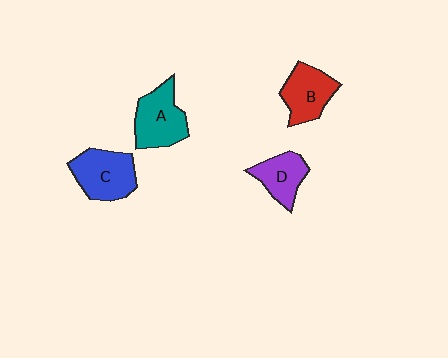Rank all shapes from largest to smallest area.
From largest to smallest: C (blue), A (teal), B (red), D (purple).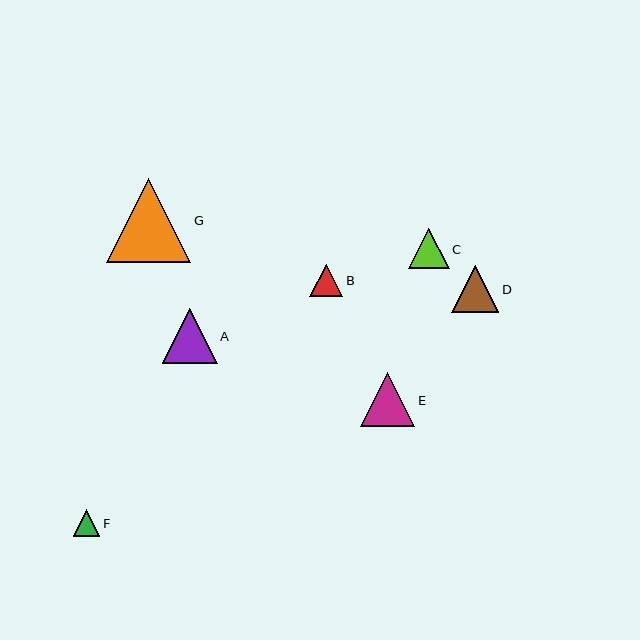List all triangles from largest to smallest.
From largest to smallest: G, A, E, D, C, B, F.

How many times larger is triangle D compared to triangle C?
Triangle D is approximately 1.2 times the size of triangle C.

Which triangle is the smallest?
Triangle F is the smallest with a size of approximately 27 pixels.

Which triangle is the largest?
Triangle G is the largest with a size of approximately 85 pixels.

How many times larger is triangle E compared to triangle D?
Triangle E is approximately 1.2 times the size of triangle D.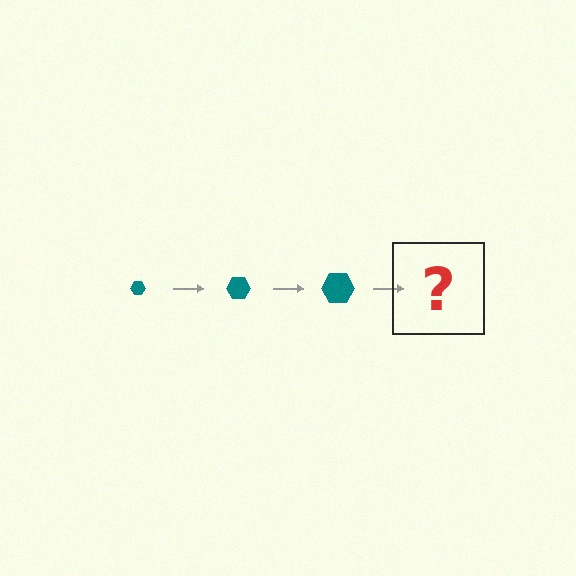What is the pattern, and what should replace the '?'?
The pattern is that the hexagon gets progressively larger each step. The '?' should be a teal hexagon, larger than the previous one.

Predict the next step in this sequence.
The next step is a teal hexagon, larger than the previous one.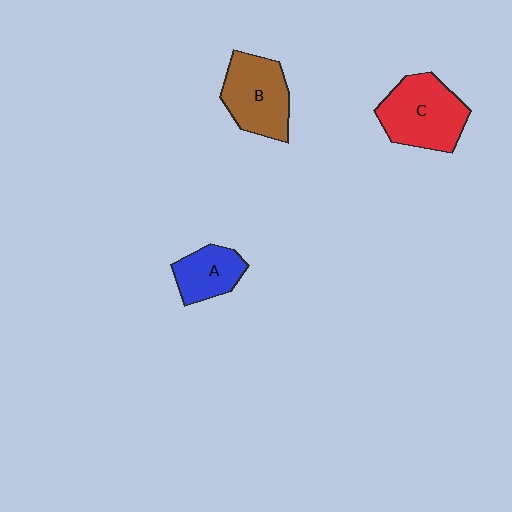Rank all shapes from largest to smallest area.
From largest to smallest: C (red), B (brown), A (blue).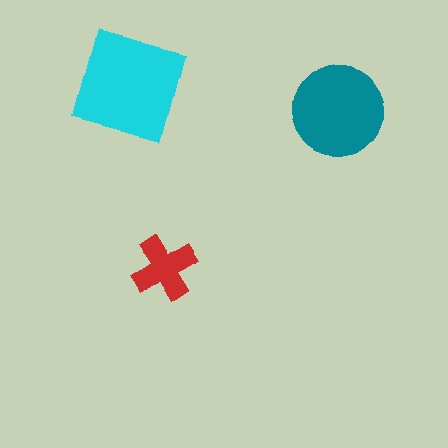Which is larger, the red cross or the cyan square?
The cyan square.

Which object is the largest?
The cyan square.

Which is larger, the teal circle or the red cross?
The teal circle.